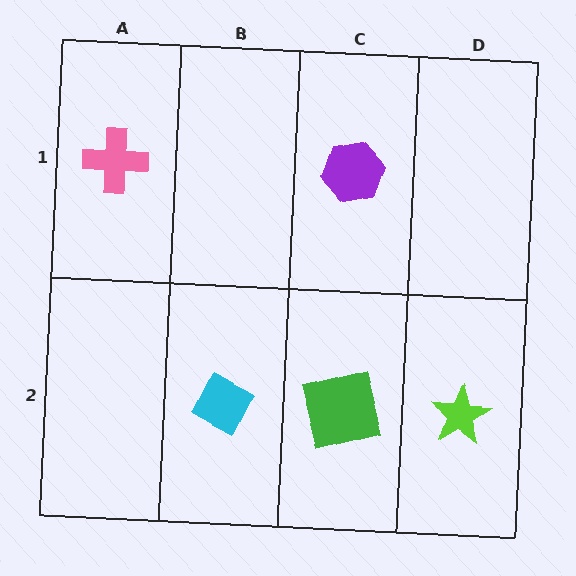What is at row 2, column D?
A lime star.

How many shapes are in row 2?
3 shapes.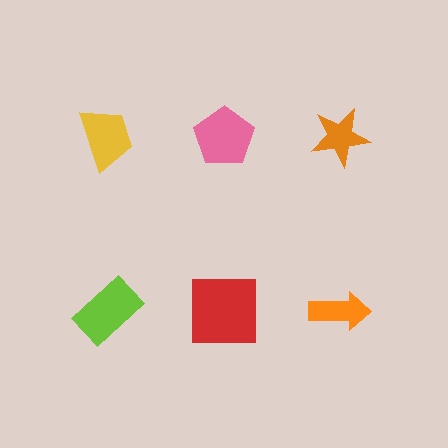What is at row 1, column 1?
A yellow trapezoid.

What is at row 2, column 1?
A lime rectangle.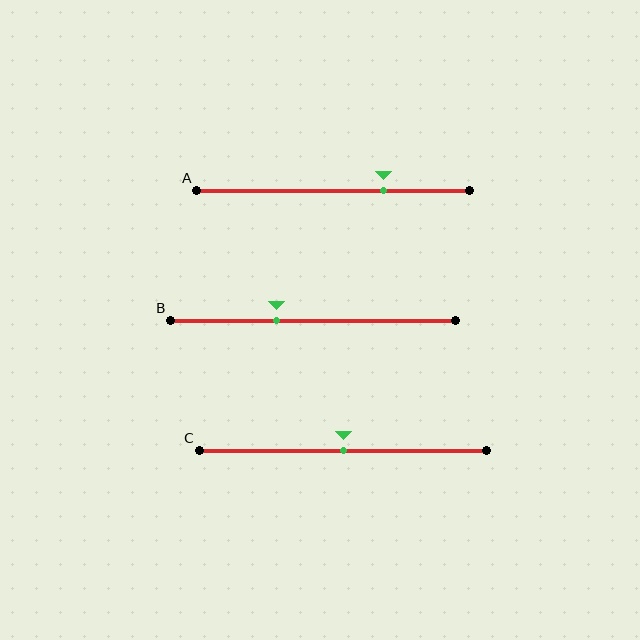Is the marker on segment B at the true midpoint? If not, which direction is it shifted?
No, the marker on segment B is shifted to the left by about 13% of the segment length.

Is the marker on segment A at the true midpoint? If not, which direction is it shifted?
No, the marker on segment A is shifted to the right by about 18% of the segment length.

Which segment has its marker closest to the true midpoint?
Segment C has its marker closest to the true midpoint.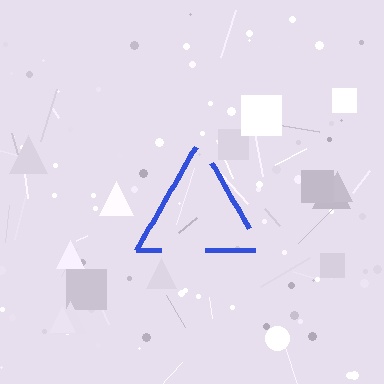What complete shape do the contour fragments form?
The contour fragments form a triangle.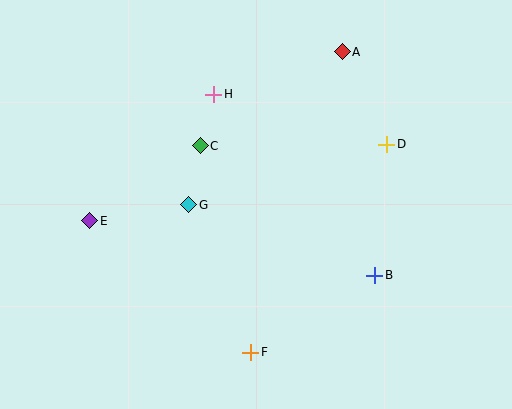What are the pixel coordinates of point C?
Point C is at (200, 146).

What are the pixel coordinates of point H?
Point H is at (214, 94).